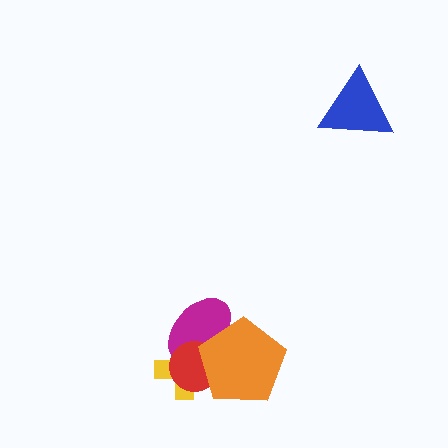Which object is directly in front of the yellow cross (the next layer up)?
The magenta ellipse is directly in front of the yellow cross.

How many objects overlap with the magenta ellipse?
3 objects overlap with the magenta ellipse.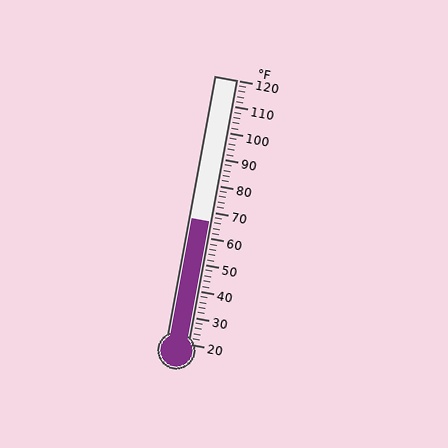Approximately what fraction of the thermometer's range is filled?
The thermometer is filled to approximately 45% of its range.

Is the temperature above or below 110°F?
The temperature is below 110°F.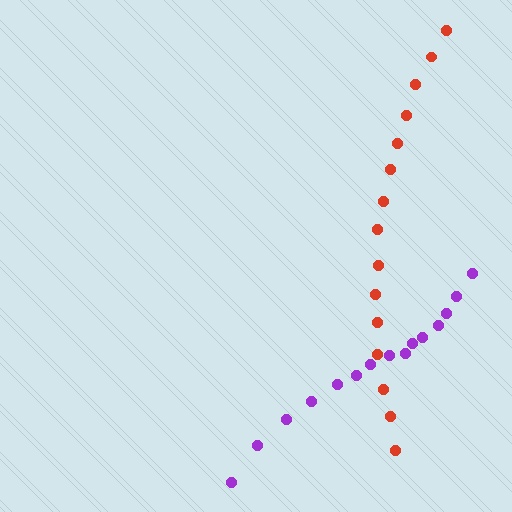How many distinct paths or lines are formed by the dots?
There are 2 distinct paths.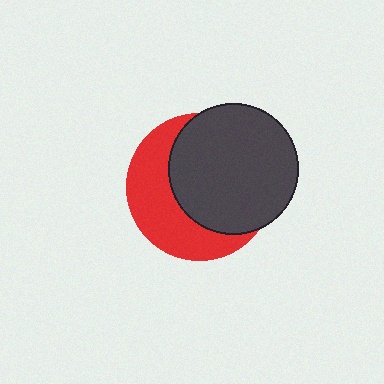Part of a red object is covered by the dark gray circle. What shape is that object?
It is a circle.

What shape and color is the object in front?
The object in front is a dark gray circle.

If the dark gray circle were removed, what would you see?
You would see the complete red circle.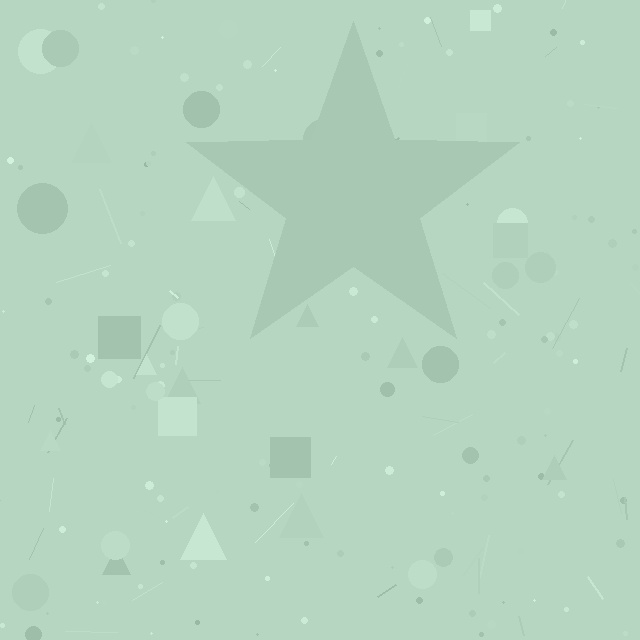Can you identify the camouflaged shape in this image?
The camouflaged shape is a star.